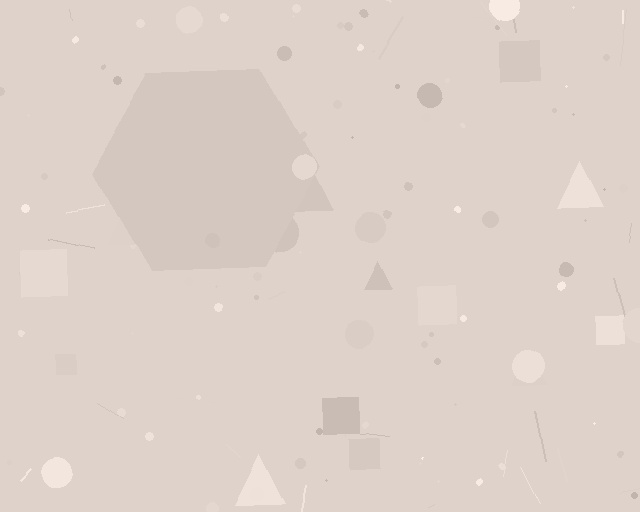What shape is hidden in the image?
A hexagon is hidden in the image.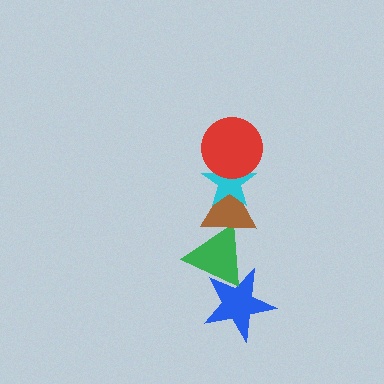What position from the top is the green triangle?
The green triangle is 4th from the top.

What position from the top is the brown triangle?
The brown triangle is 3rd from the top.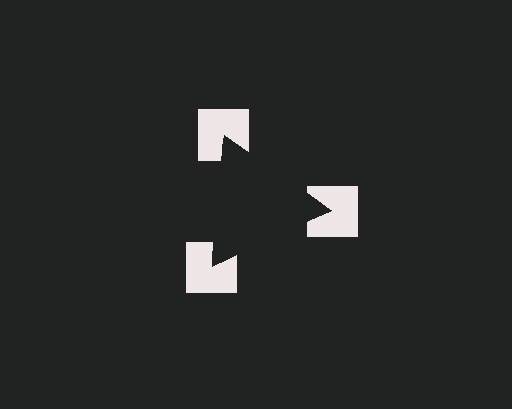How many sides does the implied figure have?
3 sides.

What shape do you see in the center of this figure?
An illusory triangle — its edges are inferred from the aligned wedge cuts in the notched squares, not physically drawn.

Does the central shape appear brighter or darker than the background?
It typically appears slightly darker than the background, even though no actual brightness change is drawn.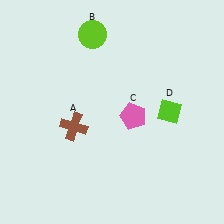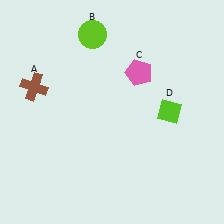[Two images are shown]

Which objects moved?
The objects that moved are: the brown cross (A), the pink pentagon (C).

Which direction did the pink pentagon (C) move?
The pink pentagon (C) moved up.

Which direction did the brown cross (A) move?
The brown cross (A) moved up.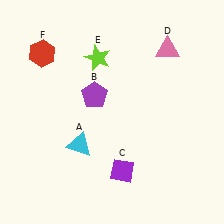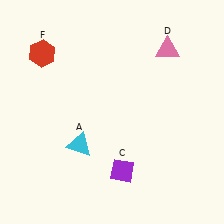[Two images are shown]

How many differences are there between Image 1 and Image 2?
There are 2 differences between the two images.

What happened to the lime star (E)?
The lime star (E) was removed in Image 2. It was in the top-left area of Image 1.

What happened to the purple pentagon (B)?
The purple pentagon (B) was removed in Image 2. It was in the top-left area of Image 1.